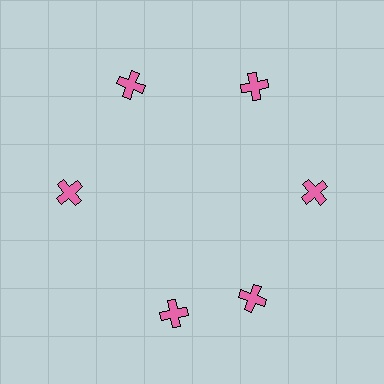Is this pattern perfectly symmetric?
No. The 6 pink crosses are arranged in a ring, but one element near the 7 o'clock position is rotated out of alignment along the ring, breaking the 6-fold rotational symmetry.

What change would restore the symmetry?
The symmetry would be restored by rotating it back into even spacing with its neighbors so that all 6 crosses sit at equal angles and equal distance from the center.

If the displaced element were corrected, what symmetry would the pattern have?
It would have 6-fold rotational symmetry — the pattern would map onto itself every 60 degrees.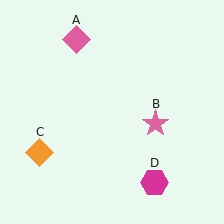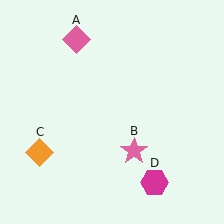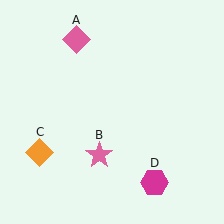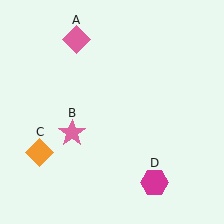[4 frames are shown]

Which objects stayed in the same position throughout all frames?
Pink diamond (object A) and orange diamond (object C) and magenta hexagon (object D) remained stationary.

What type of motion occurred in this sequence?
The pink star (object B) rotated clockwise around the center of the scene.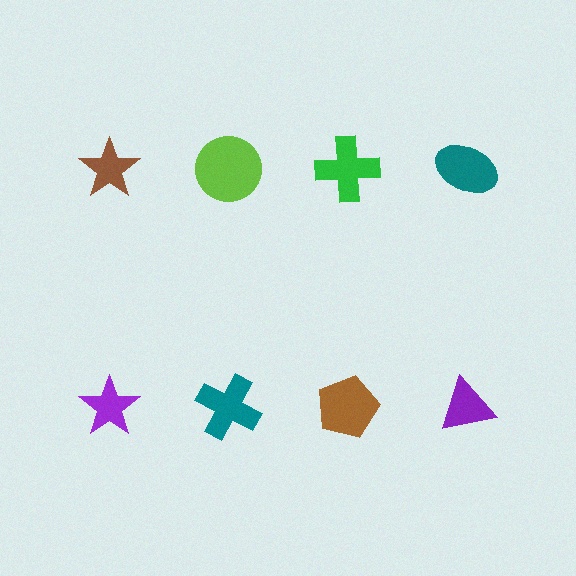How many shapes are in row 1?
4 shapes.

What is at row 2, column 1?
A purple star.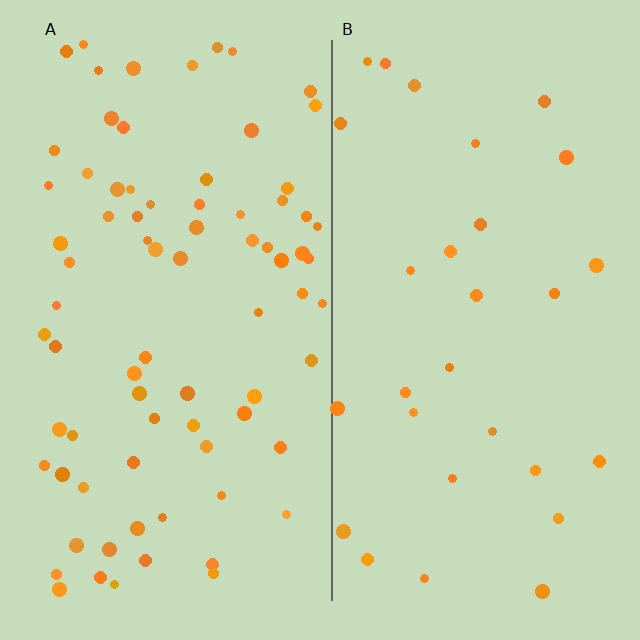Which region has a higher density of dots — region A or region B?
A (the left).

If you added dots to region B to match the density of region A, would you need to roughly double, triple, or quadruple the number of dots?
Approximately triple.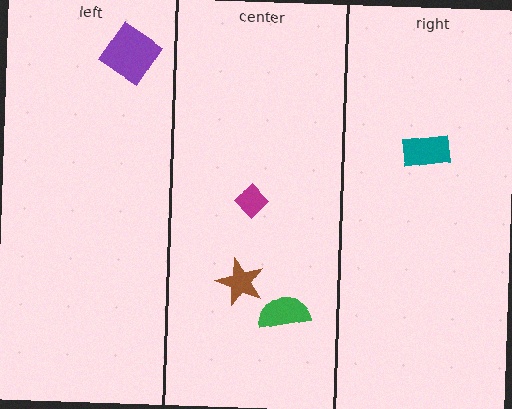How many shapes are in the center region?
3.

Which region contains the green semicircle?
The center region.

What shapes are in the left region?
The purple diamond.